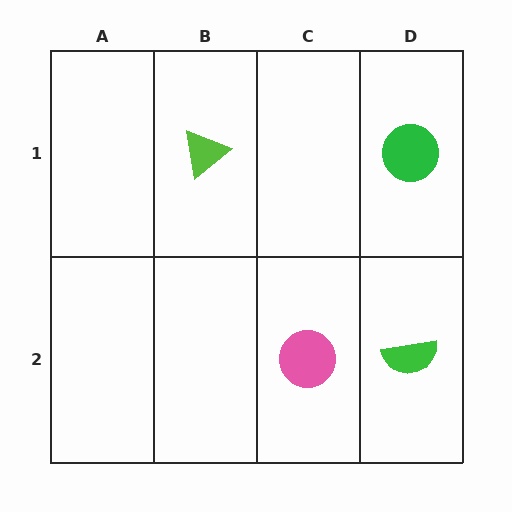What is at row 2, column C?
A pink circle.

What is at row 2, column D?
A green semicircle.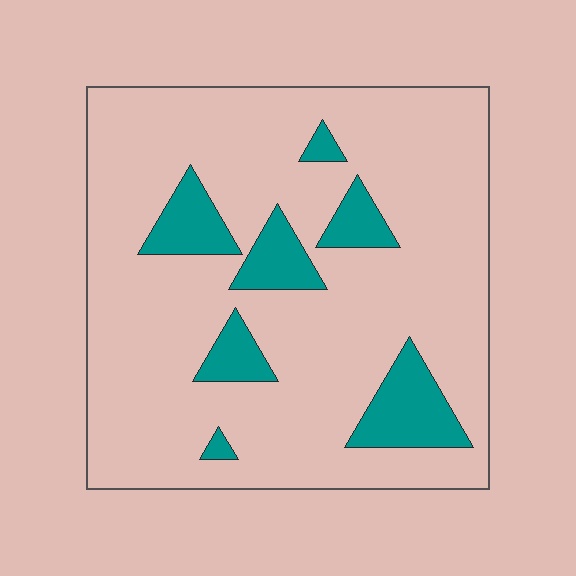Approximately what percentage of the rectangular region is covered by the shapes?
Approximately 15%.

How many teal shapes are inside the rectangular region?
7.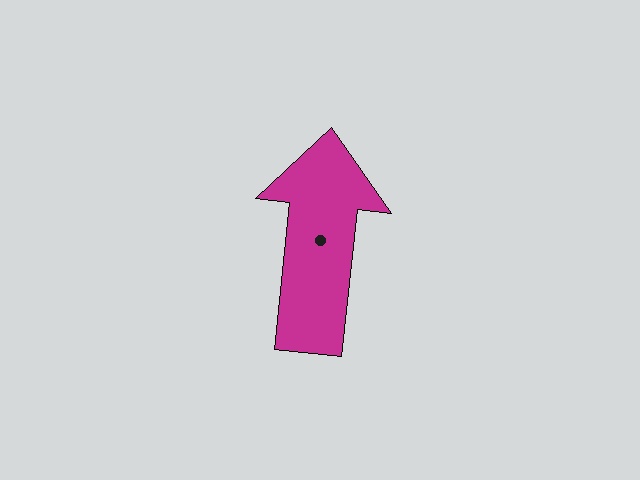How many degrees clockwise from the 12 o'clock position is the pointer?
Approximately 6 degrees.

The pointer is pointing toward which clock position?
Roughly 12 o'clock.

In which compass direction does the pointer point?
North.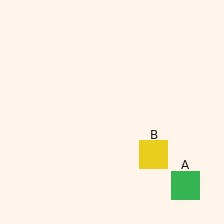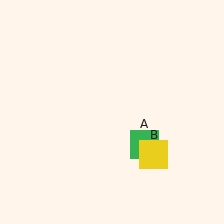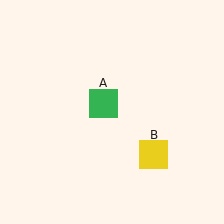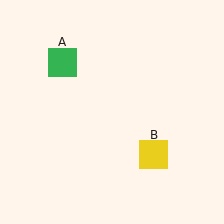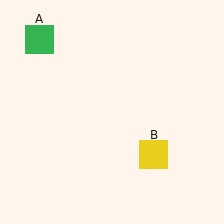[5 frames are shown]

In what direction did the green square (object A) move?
The green square (object A) moved up and to the left.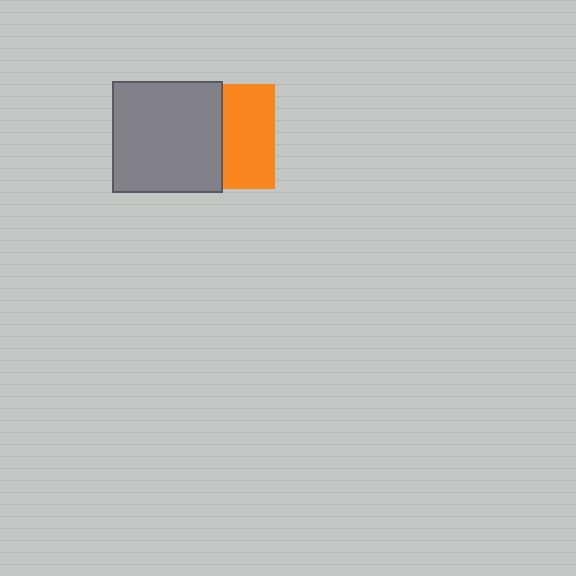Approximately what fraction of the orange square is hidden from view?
Roughly 51% of the orange square is hidden behind the gray square.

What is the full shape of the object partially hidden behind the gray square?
The partially hidden object is an orange square.